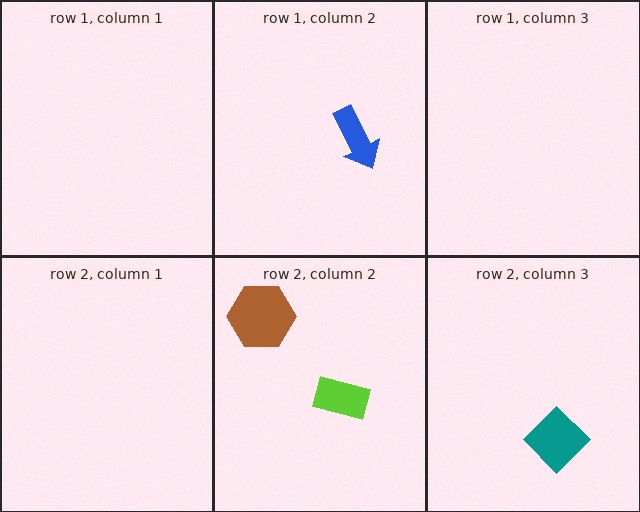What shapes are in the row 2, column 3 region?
The teal diamond.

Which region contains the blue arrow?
The row 1, column 2 region.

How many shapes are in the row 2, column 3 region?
1.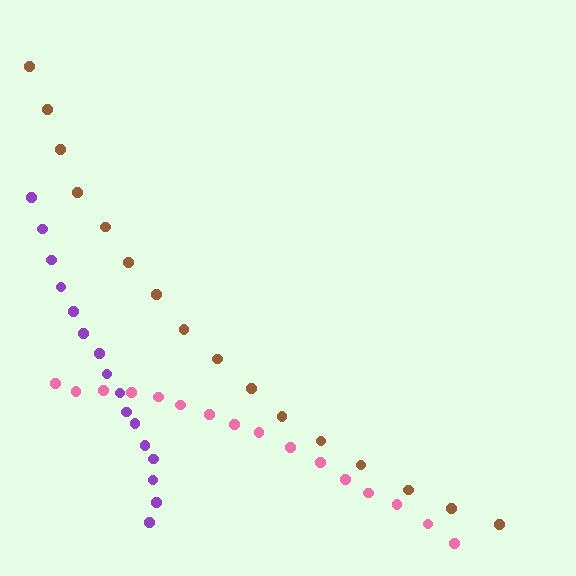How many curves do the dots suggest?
There are 3 distinct paths.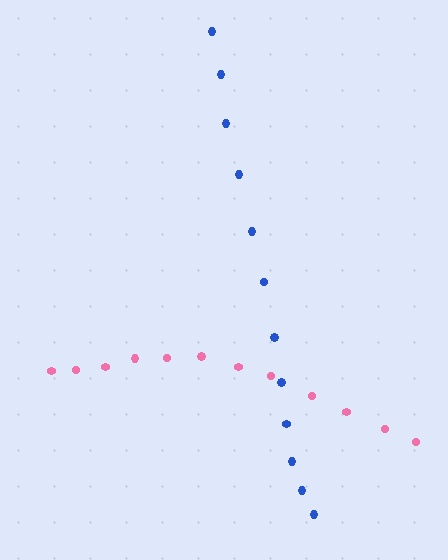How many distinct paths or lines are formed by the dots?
There are 2 distinct paths.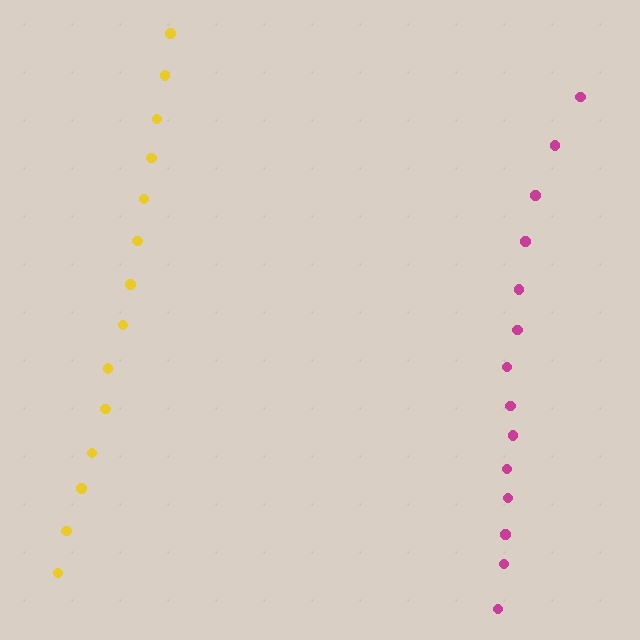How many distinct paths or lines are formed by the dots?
There are 2 distinct paths.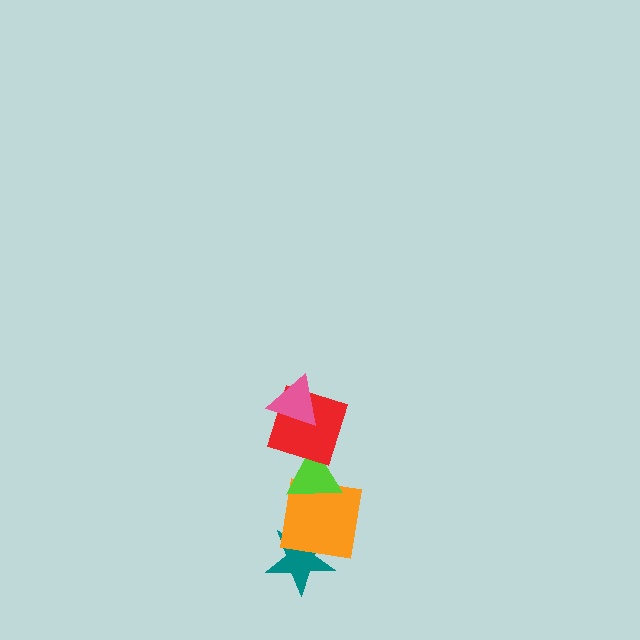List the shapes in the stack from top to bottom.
From top to bottom: the pink triangle, the red square, the lime triangle, the orange square, the teal star.